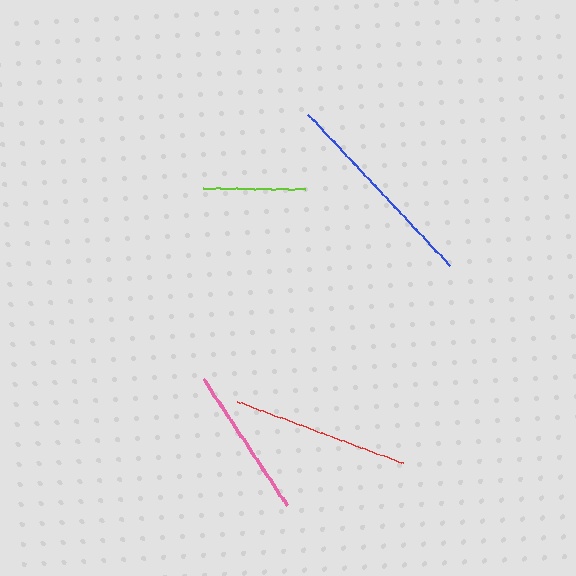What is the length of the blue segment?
The blue segment is approximately 207 pixels long.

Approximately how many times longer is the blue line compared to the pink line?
The blue line is approximately 1.4 times the length of the pink line.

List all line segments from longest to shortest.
From longest to shortest: blue, red, pink, lime.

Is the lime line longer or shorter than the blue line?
The blue line is longer than the lime line.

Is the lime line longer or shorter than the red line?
The red line is longer than the lime line.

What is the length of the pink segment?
The pink segment is approximately 151 pixels long.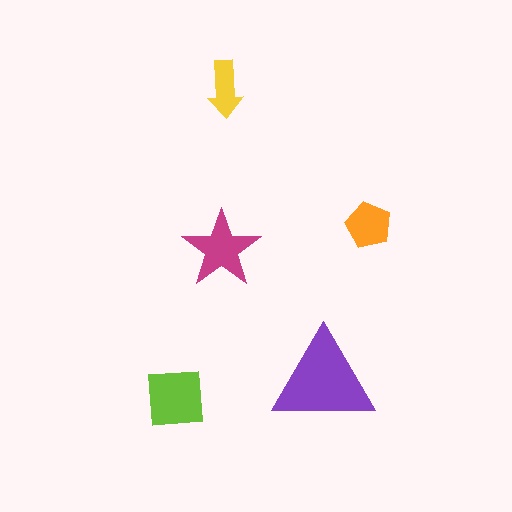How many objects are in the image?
There are 5 objects in the image.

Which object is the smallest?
The yellow arrow.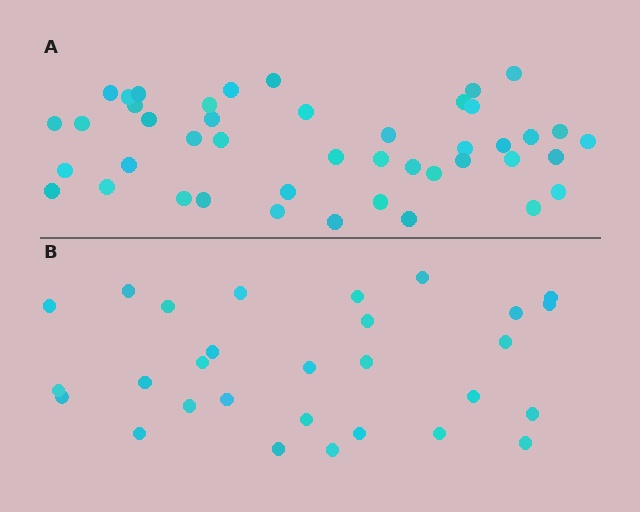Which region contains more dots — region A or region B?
Region A (the top region) has more dots.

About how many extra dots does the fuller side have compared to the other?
Region A has approximately 15 more dots than region B.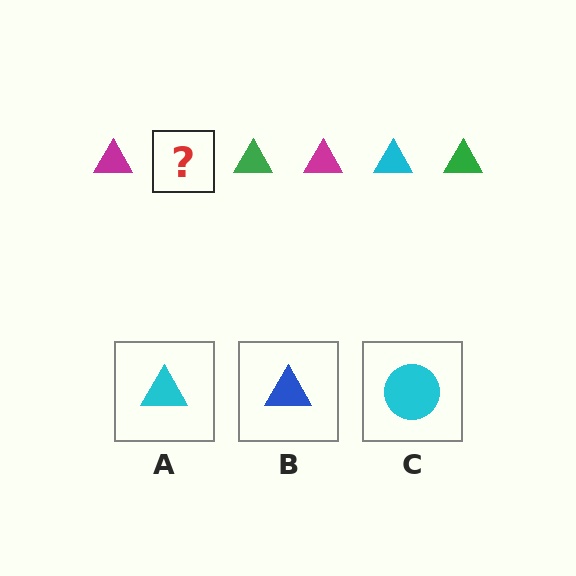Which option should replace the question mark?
Option A.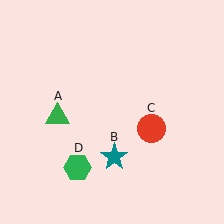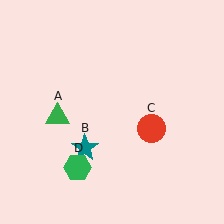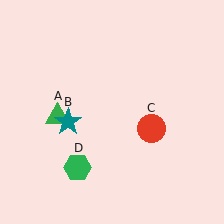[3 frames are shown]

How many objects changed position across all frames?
1 object changed position: teal star (object B).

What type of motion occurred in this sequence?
The teal star (object B) rotated clockwise around the center of the scene.